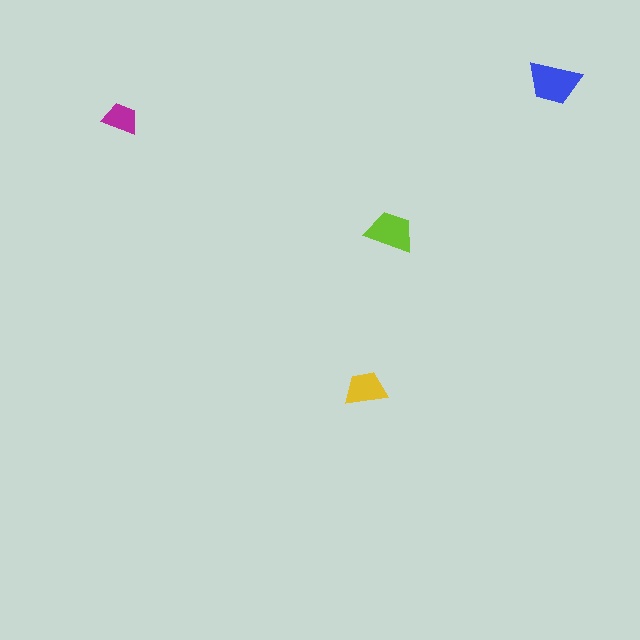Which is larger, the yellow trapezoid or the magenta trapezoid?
The yellow one.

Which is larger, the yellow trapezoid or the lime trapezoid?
The lime one.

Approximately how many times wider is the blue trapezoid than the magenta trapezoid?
About 1.5 times wider.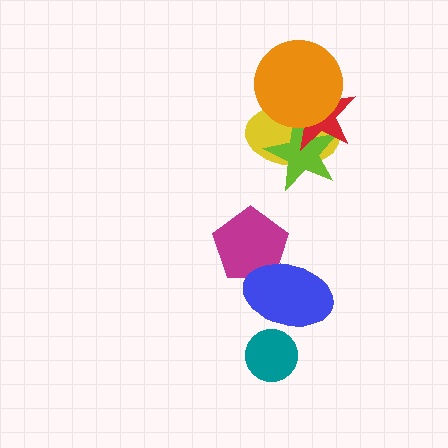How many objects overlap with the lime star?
3 objects overlap with the lime star.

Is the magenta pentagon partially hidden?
Yes, it is partially covered by another shape.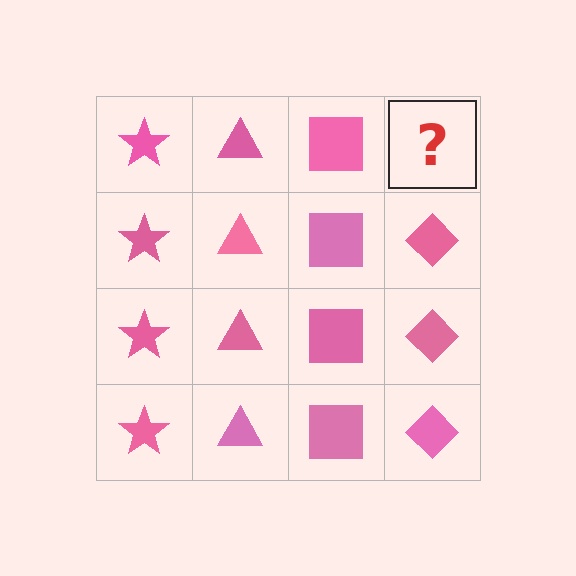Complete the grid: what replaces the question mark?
The question mark should be replaced with a pink diamond.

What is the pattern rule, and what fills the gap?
The rule is that each column has a consistent shape. The gap should be filled with a pink diamond.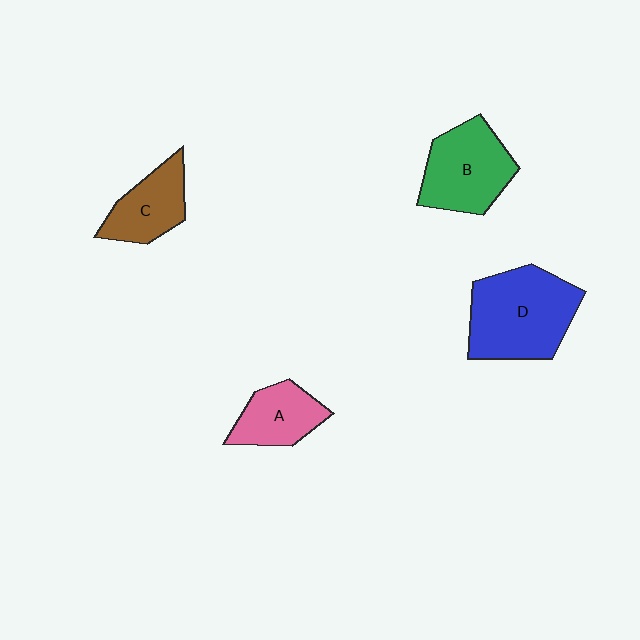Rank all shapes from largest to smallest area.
From largest to smallest: D (blue), B (green), C (brown), A (pink).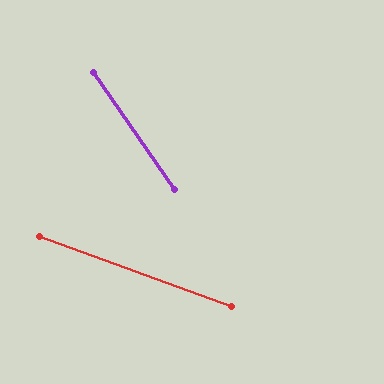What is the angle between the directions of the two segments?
Approximately 35 degrees.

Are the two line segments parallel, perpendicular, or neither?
Neither parallel nor perpendicular — they differ by about 35°.